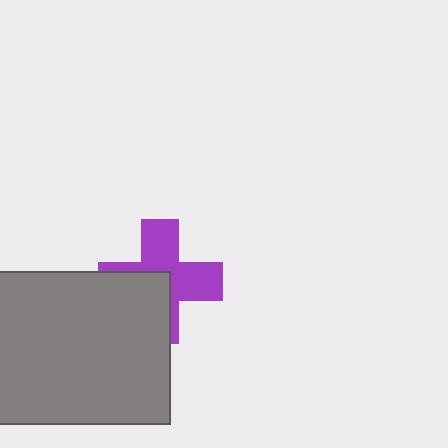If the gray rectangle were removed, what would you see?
You would see the complete purple cross.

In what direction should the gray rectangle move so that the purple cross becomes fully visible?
The gray rectangle should move toward the lower-left. That is the shortest direction to clear the overlap and leave the purple cross fully visible.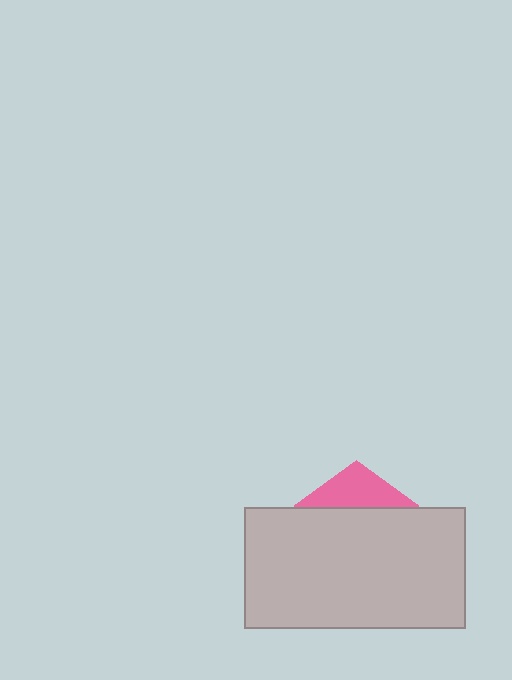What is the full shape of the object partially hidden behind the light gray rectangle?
The partially hidden object is a pink pentagon.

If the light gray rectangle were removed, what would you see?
You would see the complete pink pentagon.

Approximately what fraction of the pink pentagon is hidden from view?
Roughly 70% of the pink pentagon is hidden behind the light gray rectangle.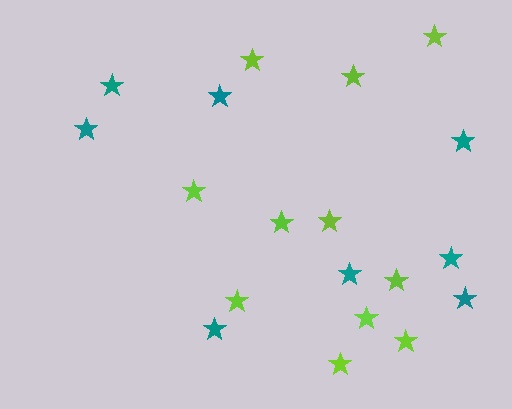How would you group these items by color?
There are 2 groups: one group of lime stars (11) and one group of teal stars (8).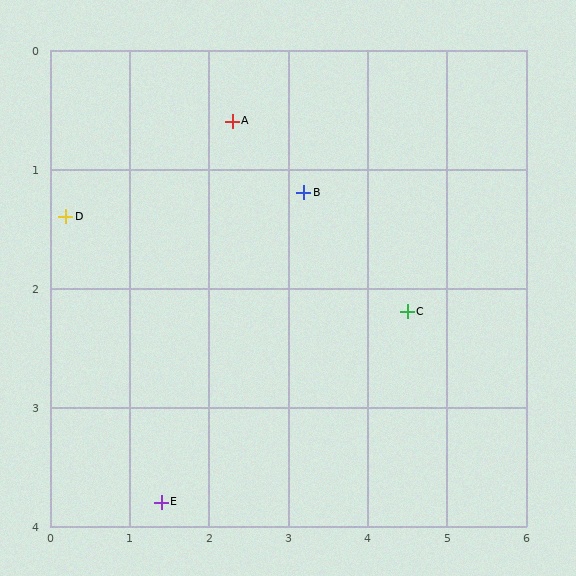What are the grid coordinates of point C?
Point C is at approximately (4.5, 2.2).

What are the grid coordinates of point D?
Point D is at approximately (0.2, 1.4).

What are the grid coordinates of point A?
Point A is at approximately (2.3, 0.6).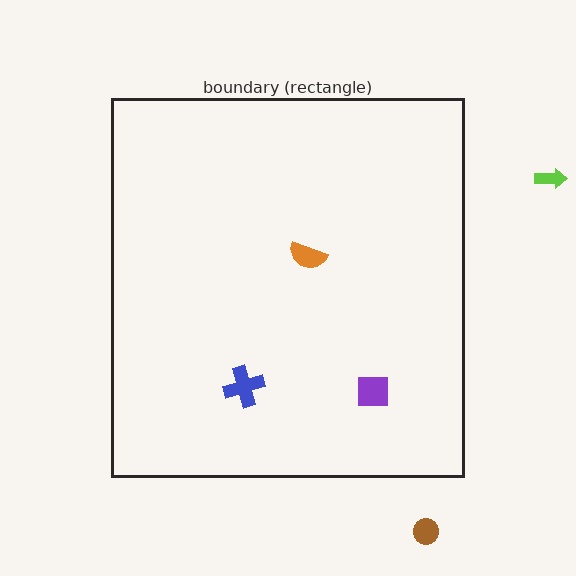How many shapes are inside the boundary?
3 inside, 2 outside.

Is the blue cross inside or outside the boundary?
Inside.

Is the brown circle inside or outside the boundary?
Outside.